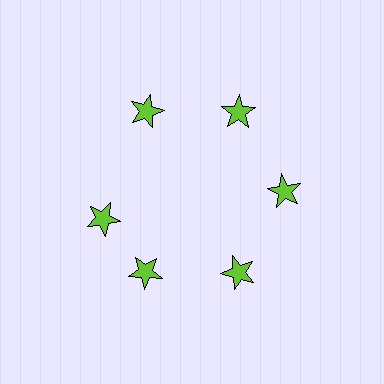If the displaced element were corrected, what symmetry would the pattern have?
It would have 6-fold rotational symmetry — the pattern would map onto itself every 60 degrees.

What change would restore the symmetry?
The symmetry would be restored by rotating it back into even spacing with its neighbors so that all 6 stars sit at equal angles and equal distance from the center.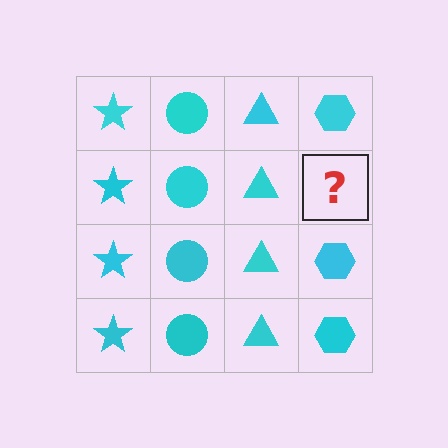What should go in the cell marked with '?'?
The missing cell should contain a cyan hexagon.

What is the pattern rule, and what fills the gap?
The rule is that each column has a consistent shape. The gap should be filled with a cyan hexagon.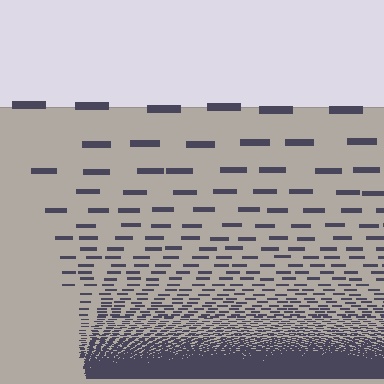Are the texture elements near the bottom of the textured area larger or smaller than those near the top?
Smaller. The gradient is inverted — elements near the bottom are smaller and denser.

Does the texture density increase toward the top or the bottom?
Density increases toward the bottom.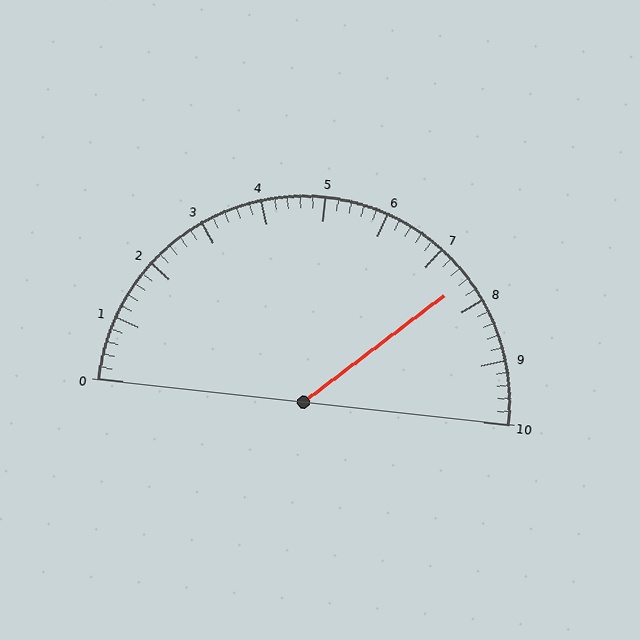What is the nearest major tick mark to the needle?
The nearest major tick mark is 8.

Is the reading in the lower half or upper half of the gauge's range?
The reading is in the upper half of the range (0 to 10).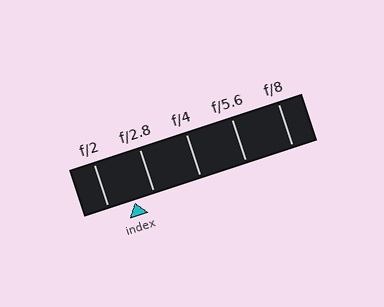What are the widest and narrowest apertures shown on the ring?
The widest aperture shown is f/2 and the narrowest is f/8.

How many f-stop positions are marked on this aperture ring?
There are 5 f-stop positions marked.